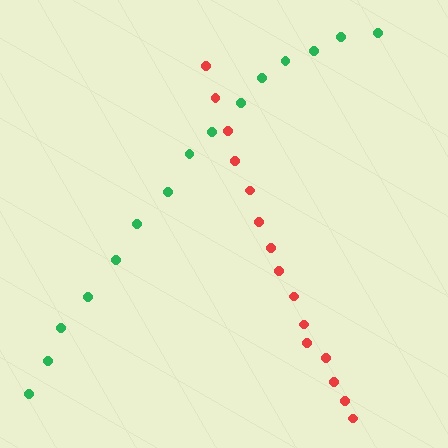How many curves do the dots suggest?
There are 2 distinct paths.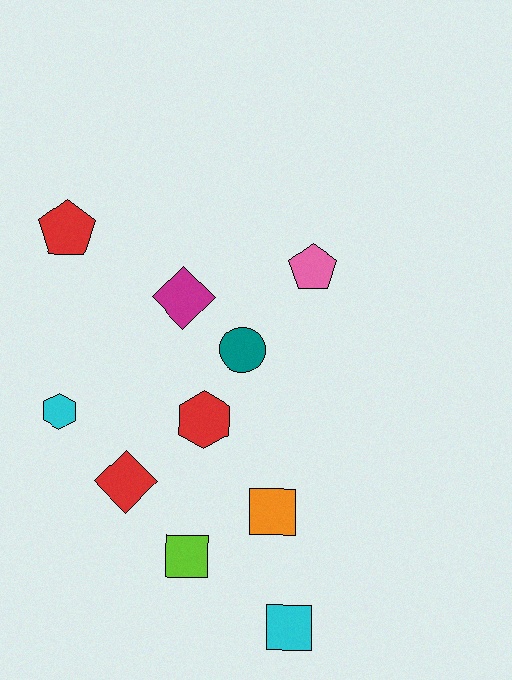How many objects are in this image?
There are 10 objects.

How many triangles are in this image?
There are no triangles.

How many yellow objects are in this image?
There are no yellow objects.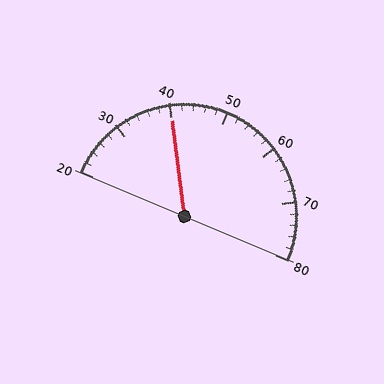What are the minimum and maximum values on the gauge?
The gauge ranges from 20 to 80.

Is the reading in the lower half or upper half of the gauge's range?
The reading is in the lower half of the range (20 to 80).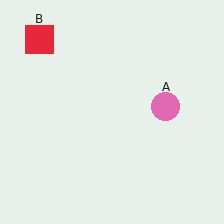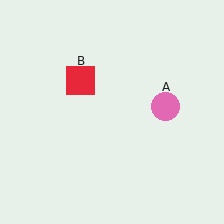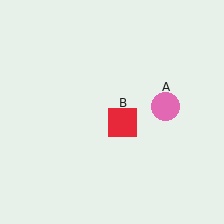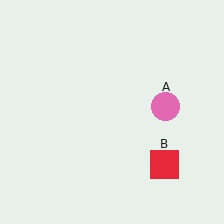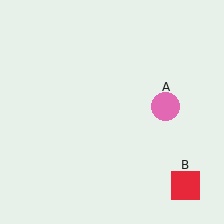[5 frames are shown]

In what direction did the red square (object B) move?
The red square (object B) moved down and to the right.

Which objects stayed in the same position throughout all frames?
Pink circle (object A) remained stationary.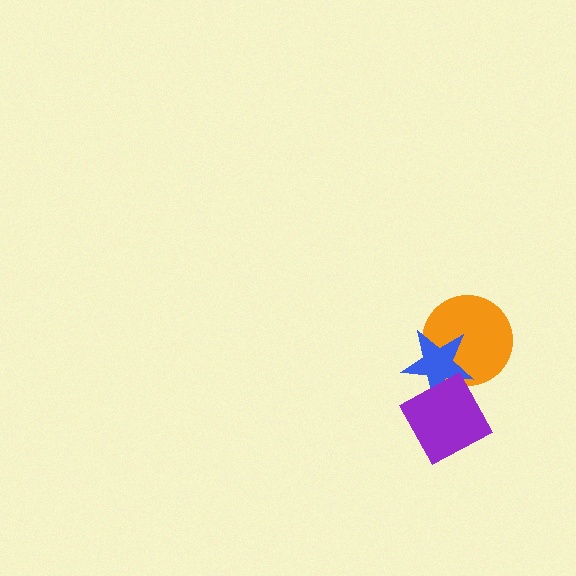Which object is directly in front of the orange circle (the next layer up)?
The blue star is directly in front of the orange circle.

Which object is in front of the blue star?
The purple diamond is in front of the blue star.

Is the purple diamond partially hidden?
No, no other shape covers it.